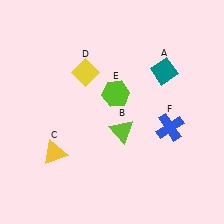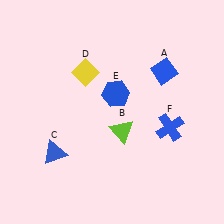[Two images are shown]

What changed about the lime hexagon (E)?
In Image 1, E is lime. In Image 2, it changed to blue.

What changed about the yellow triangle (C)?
In Image 1, C is yellow. In Image 2, it changed to blue.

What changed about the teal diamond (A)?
In Image 1, A is teal. In Image 2, it changed to blue.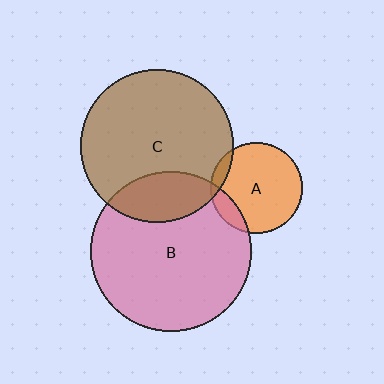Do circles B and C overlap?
Yes.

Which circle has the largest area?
Circle B (pink).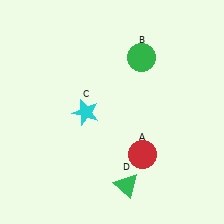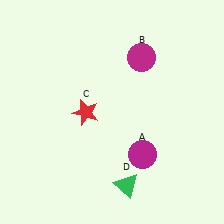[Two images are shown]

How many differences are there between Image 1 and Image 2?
There are 3 differences between the two images.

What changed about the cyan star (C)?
In Image 1, C is cyan. In Image 2, it changed to red.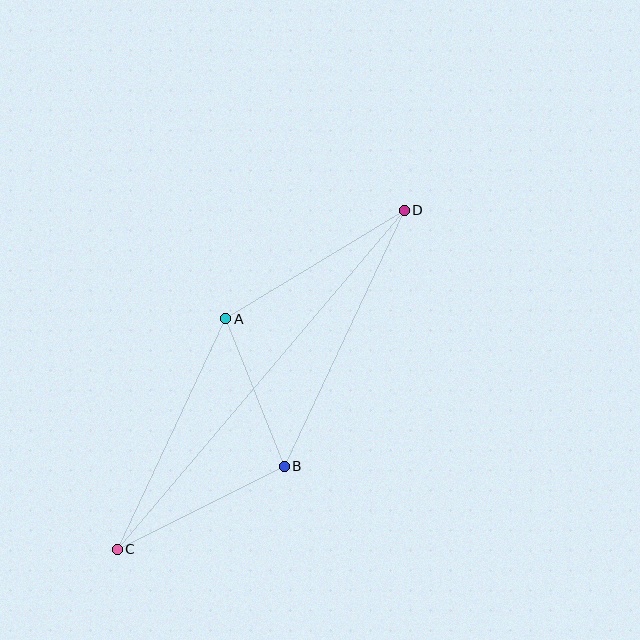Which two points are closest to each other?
Points A and B are closest to each other.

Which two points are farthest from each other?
Points C and D are farthest from each other.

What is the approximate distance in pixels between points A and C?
The distance between A and C is approximately 255 pixels.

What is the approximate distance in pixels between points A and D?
The distance between A and D is approximately 209 pixels.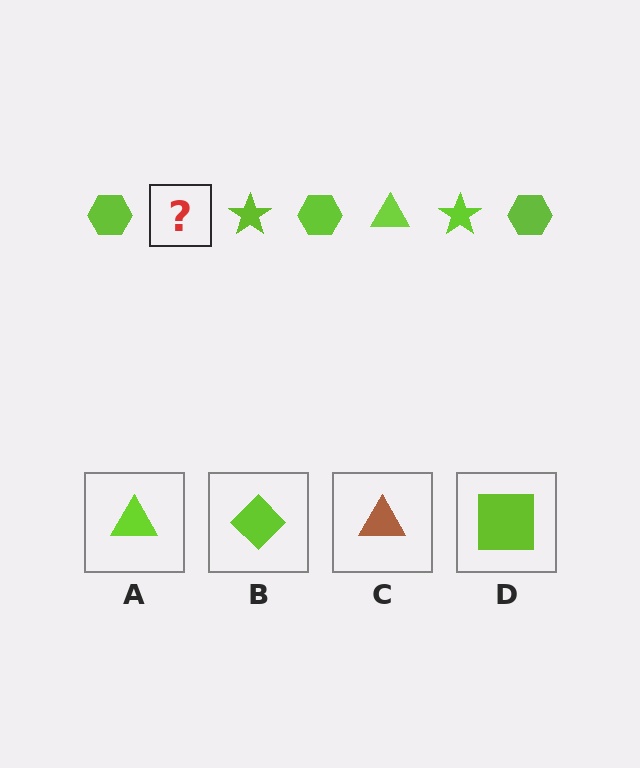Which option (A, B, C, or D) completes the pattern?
A.